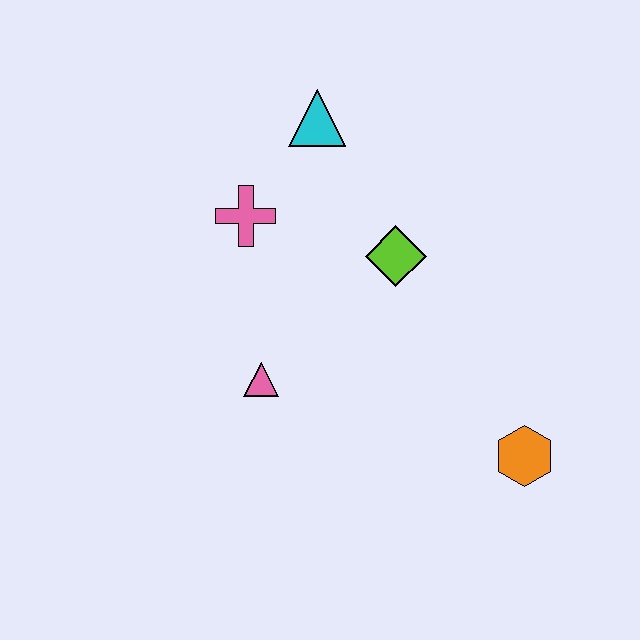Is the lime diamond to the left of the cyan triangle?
No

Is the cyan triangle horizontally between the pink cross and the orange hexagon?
Yes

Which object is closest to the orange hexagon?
The lime diamond is closest to the orange hexagon.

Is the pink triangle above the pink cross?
No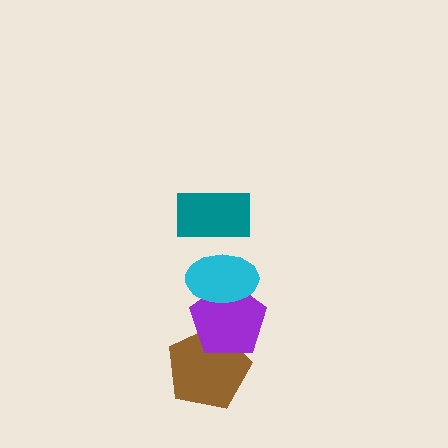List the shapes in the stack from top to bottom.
From top to bottom: the teal rectangle, the cyan ellipse, the purple pentagon, the brown pentagon.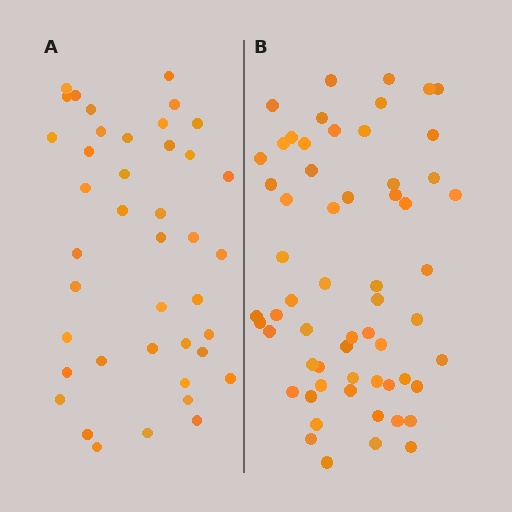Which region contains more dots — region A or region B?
Region B (the right region) has more dots.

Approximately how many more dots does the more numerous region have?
Region B has approximately 20 more dots than region A.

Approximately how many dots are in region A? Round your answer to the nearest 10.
About 40 dots. (The exact count is 41, which rounds to 40.)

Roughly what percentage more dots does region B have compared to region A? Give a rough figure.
About 45% more.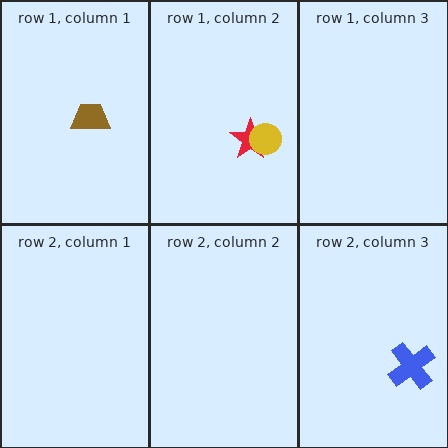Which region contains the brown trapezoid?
The row 1, column 1 region.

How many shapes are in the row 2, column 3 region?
1.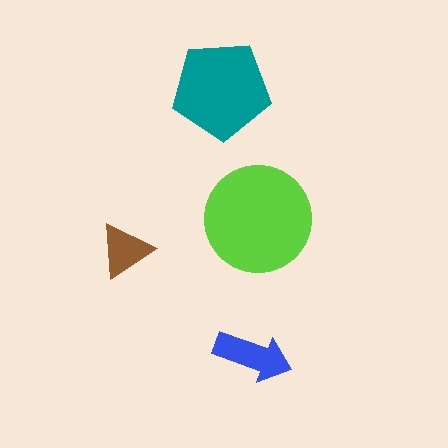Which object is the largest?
The lime circle.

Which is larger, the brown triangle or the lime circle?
The lime circle.